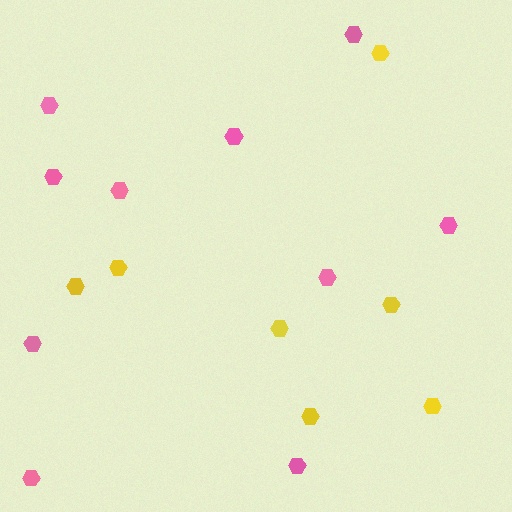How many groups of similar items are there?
There are 2 groups: one group of pink hexagons (10) and one group of yellow hexagons (7).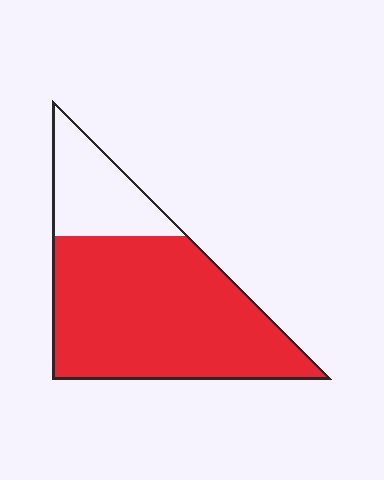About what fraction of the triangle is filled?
About three quarters (3/4).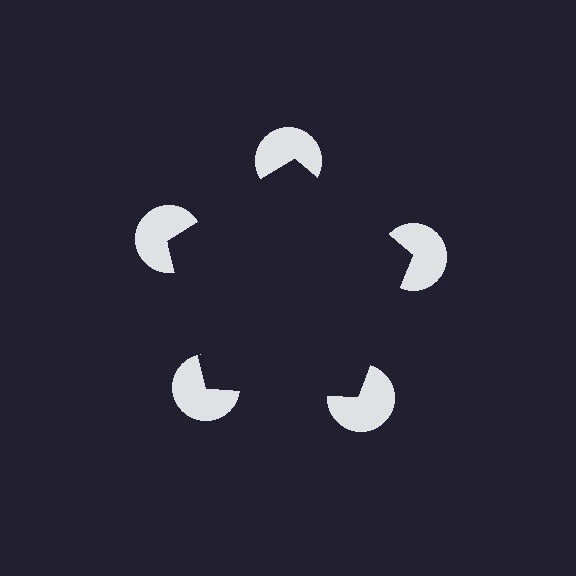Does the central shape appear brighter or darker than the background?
It typically appears slightly darker than the background, even though no actual brightness change is drawn.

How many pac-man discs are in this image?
There are 5 — one at each vertex of the illusory pentagon.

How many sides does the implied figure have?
5 sides.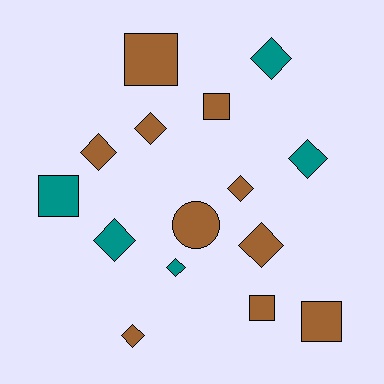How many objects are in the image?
There are 15 objects.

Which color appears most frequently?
Brown, with 10 objects.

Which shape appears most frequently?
Diamond, with 9 objects.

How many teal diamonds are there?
There are 4 teal diamonds.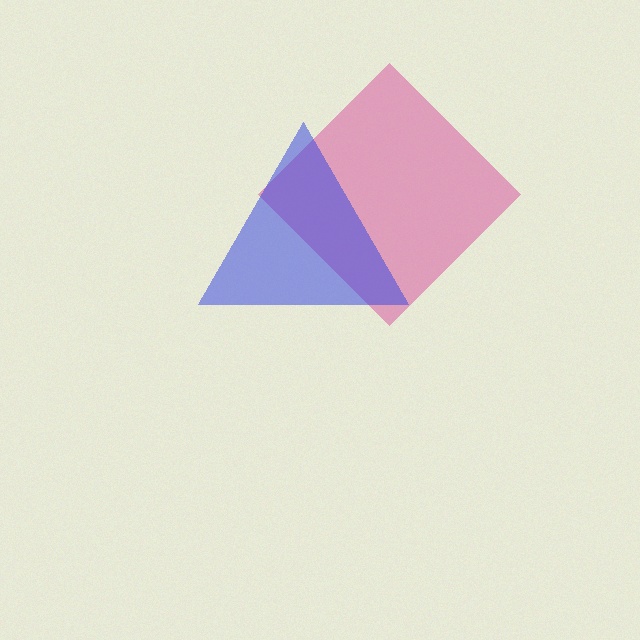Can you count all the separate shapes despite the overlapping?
Yes, there are 2 separate shapes.